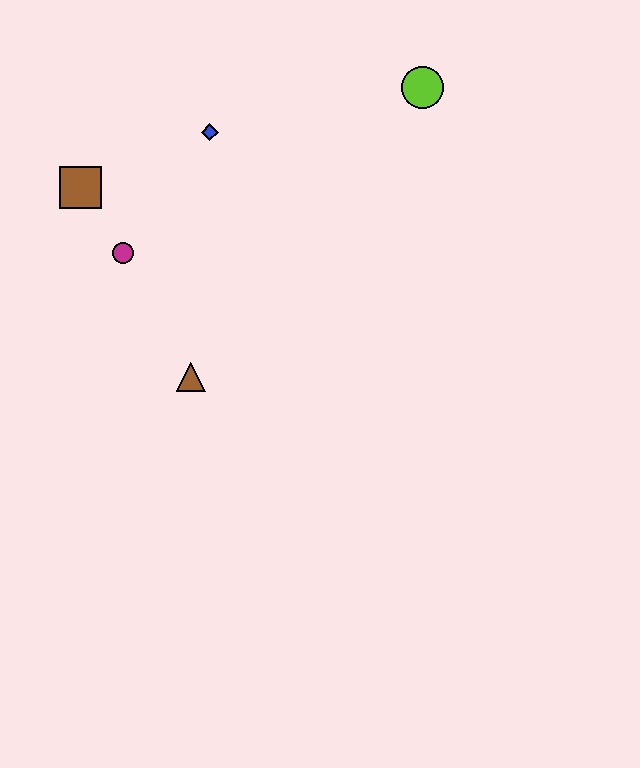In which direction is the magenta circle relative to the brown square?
The magenta circle is below the brown square.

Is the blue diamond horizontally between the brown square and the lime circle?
Yes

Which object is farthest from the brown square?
The lime circle is farthest from the brown square.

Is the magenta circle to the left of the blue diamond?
Yes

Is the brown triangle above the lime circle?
No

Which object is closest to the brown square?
The magenta circle is closest to the brown square.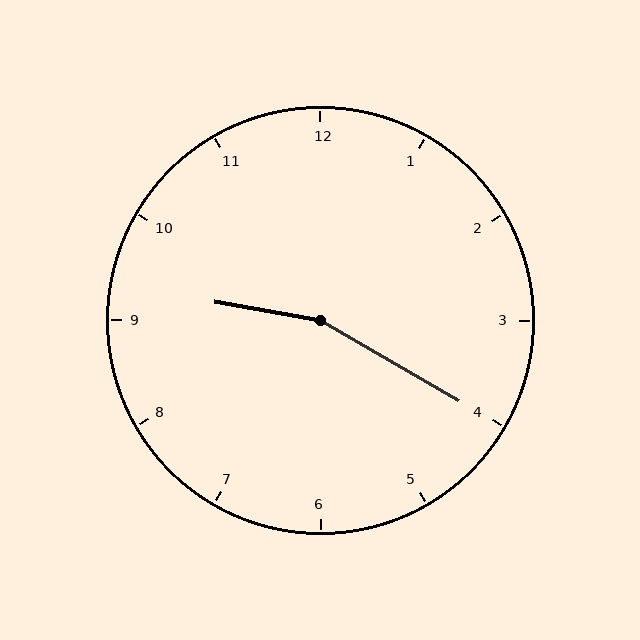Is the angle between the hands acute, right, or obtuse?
It is obtuse.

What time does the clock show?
9:20.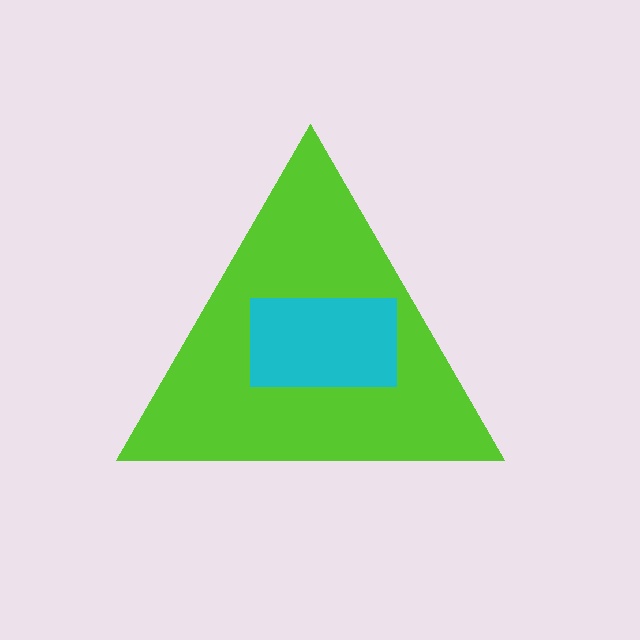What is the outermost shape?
The lime triangle.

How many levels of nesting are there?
2.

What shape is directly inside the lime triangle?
The cyan rectangle.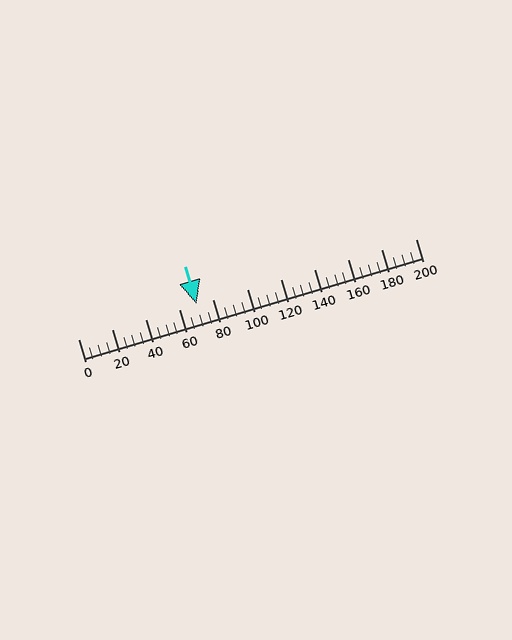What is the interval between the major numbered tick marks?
The major tick marks are spaced 20 units apart.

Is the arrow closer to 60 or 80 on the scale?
The arrow is closer to 80.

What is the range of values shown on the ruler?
The ruler shows values from 0 to 200.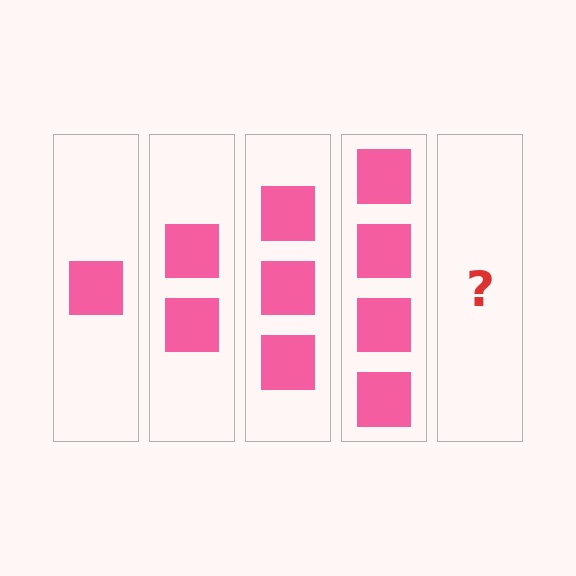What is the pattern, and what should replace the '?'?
The pattern is that each step adds one more square. The '?' should be 5 squares.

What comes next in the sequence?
The next element should be 5 squares.